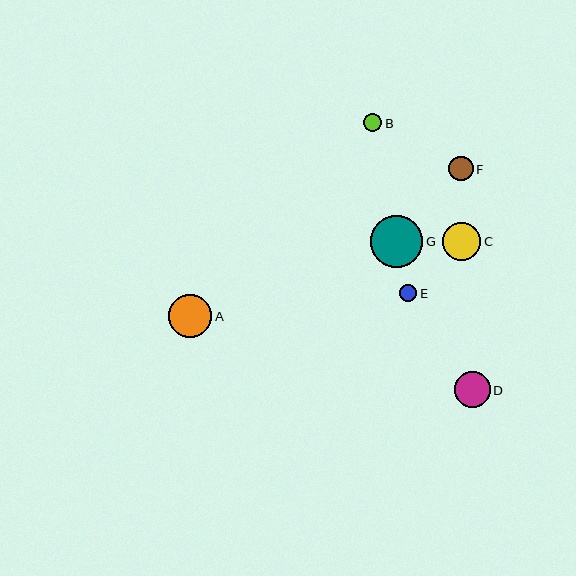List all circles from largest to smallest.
From largest to smallest: G, A, C, D, F, B, E.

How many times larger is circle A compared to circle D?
Circle A is approximately 1.2 times the size of circle D.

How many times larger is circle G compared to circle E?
Circle G is approximately 3.0 times the size of circle E.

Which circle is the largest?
Circle G is the largest with a size of approximately 52 pixels.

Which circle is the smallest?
Circle E is the smallest with a size of approximately 17 pixels.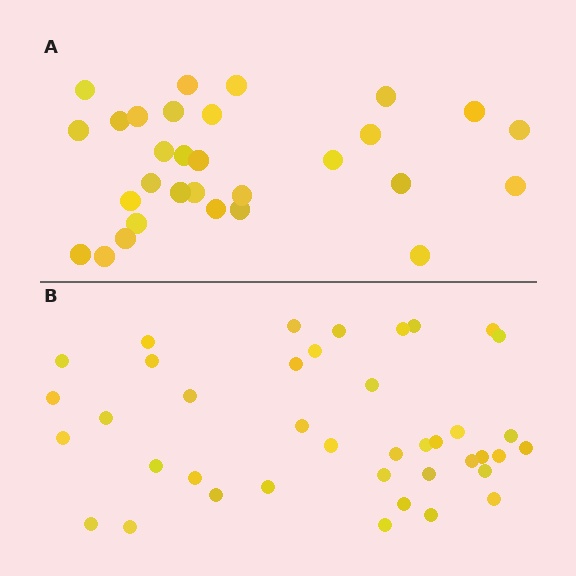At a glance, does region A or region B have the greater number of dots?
Region B (the bottom region) has more dots.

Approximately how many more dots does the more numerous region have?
Region B has roughly 10 or so more dots than region A.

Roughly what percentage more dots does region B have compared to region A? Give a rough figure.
About 35% more.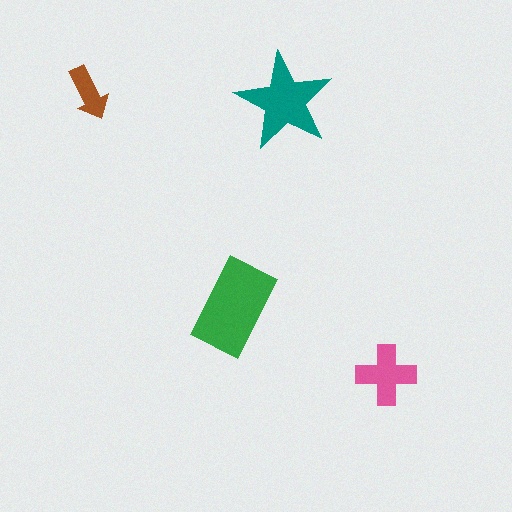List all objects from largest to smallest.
The green rectangle, the teal star, the pink cross, the brown arrow.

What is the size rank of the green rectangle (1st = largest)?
1st.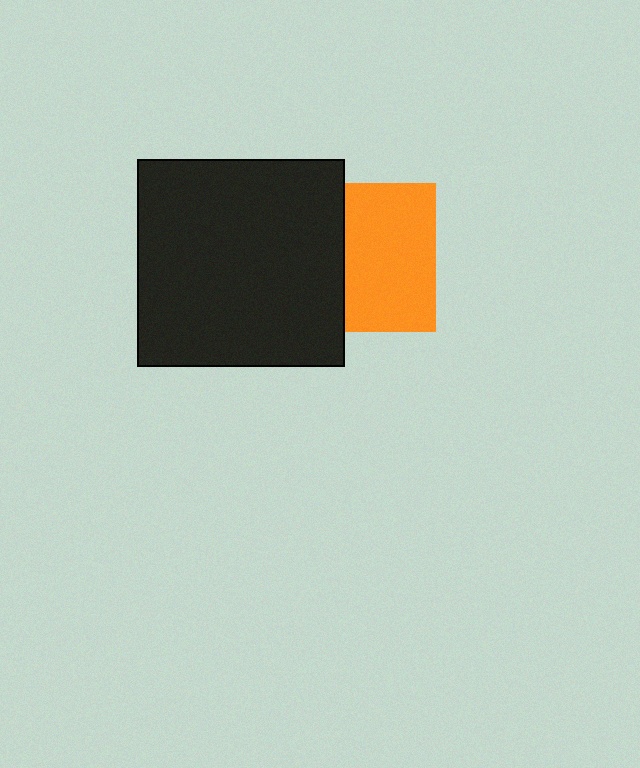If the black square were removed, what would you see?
You would see the complete orange square.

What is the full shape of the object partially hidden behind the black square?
The partially hidden object is an orange square.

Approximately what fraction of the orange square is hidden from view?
Roughly 39% of the orange square is hidden behind the black square.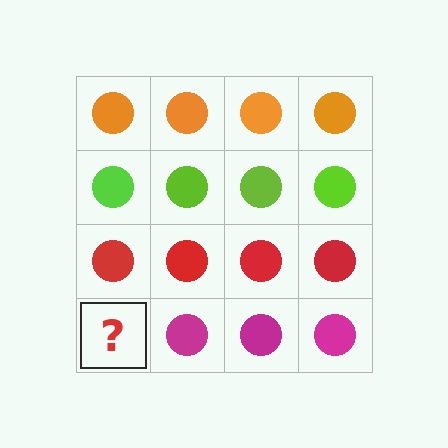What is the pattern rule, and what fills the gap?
The rule is that each row has a consistent color. The gap should be filled with a magenta circle.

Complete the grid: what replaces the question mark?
The question mark should be replaced with a magenta circle.